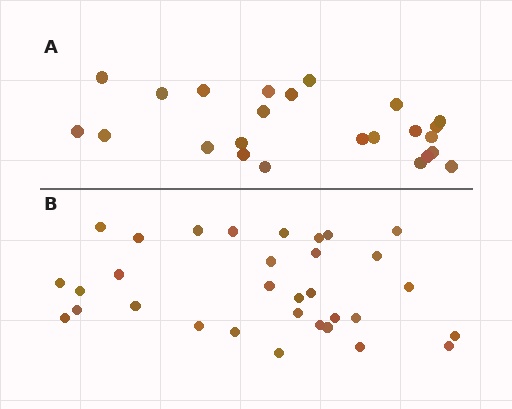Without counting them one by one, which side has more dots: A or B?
Region B (the bottom region) has more dots.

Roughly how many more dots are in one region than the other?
Region B has roughly 8 or so more dots than region A.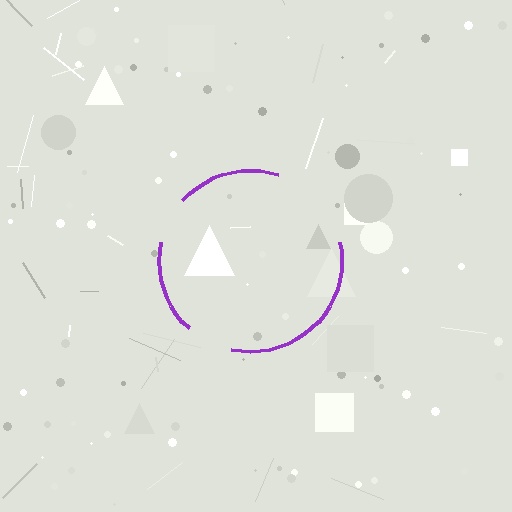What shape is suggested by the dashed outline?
The dashed outline suggests a circle.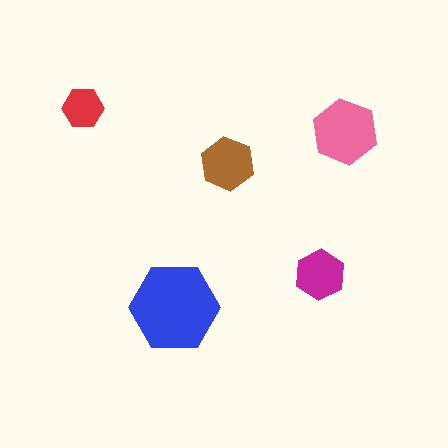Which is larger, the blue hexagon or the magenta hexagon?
The blue one.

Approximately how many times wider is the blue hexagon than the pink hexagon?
About 1.5 times wider.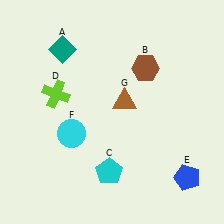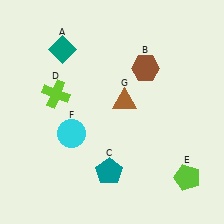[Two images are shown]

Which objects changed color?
C changed from cyan to teal. E changed from blue to lime.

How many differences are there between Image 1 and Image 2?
There are 2 differences between the two images.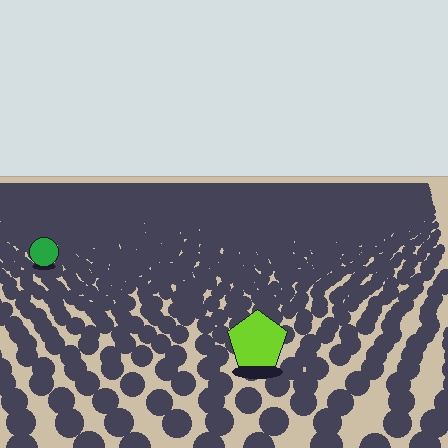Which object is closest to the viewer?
The lime pentagon is closest. The texture marks near it are larger and more spread out.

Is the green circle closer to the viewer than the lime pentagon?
No. The lime pentagon is closer — you can tell from the texture gradient: the ground texture is coarser near it.